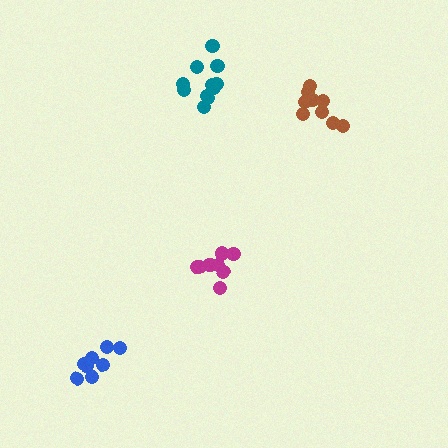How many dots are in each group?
Group 1: 10 dots, Group 2: 8 dots, Group 3: 9 dots, Group 4: 11 dots (38 total).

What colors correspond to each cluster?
The clusters are colored: brown, blue, magenta, teal.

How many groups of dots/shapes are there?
There are 4 groups.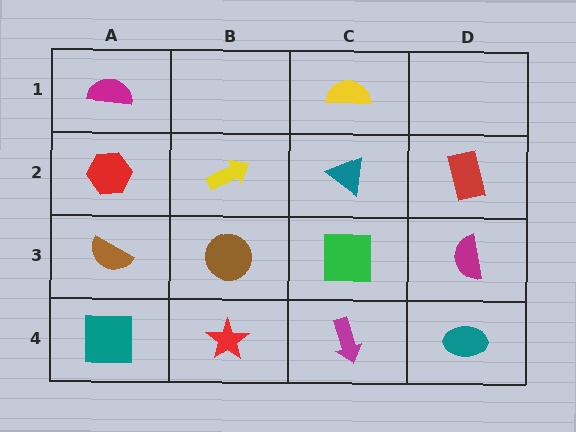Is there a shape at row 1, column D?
No, that cell is empty.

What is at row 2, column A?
A red hexagon.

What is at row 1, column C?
A yellow semicircle.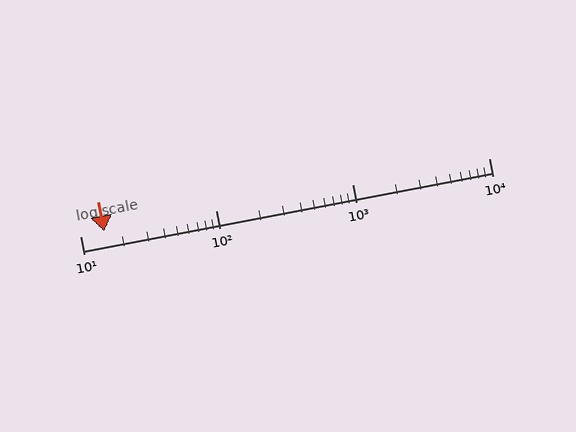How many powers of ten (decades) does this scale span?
The scale spans 3 decades, from 10 to 10000.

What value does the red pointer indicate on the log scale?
The pointer indicates approximately 15.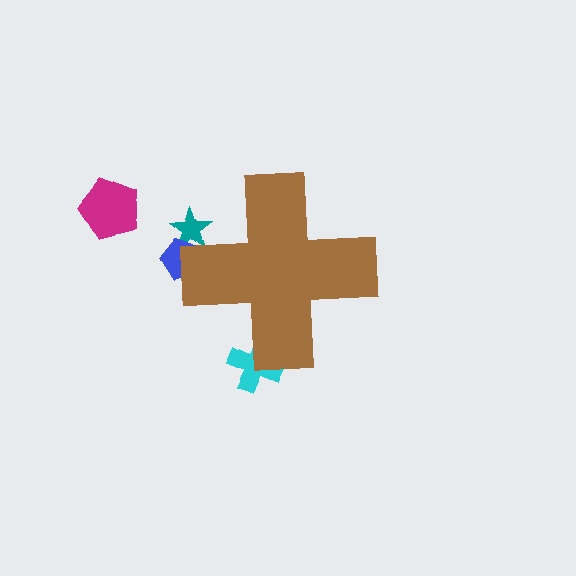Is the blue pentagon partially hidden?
Yes, the blue pentagon is partially hidden behind the brown cross.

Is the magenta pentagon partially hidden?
No, the magenta pentagon is fully visible.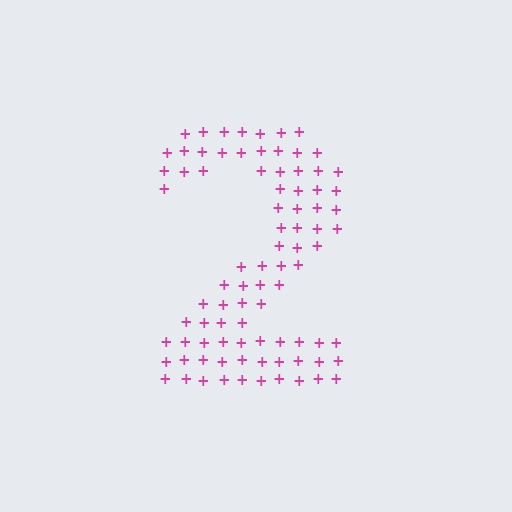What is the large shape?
The large shape is the digit 2.